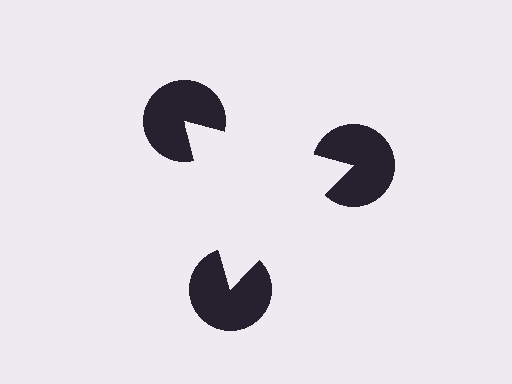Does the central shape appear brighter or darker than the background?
It typically appears slightly brighter than the background, even though no actual brightness change is drawn.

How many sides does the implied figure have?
3 sides.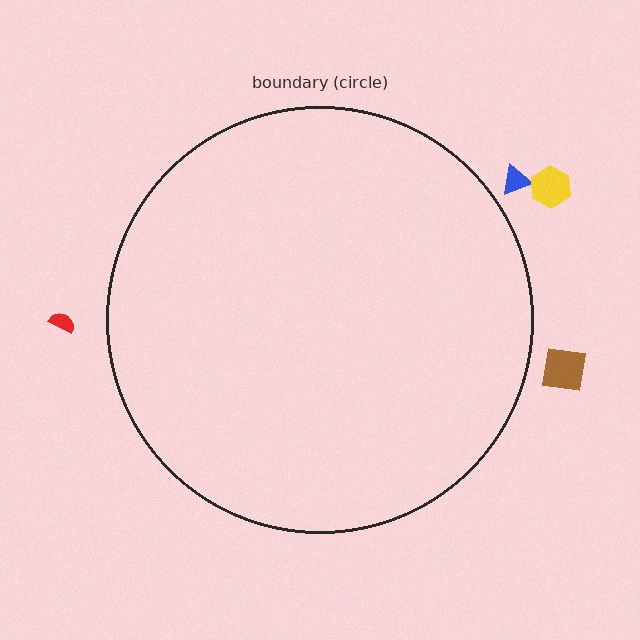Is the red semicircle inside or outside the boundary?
Outside.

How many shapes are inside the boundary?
0 inside, 4 outside.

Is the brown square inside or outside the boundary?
Outside.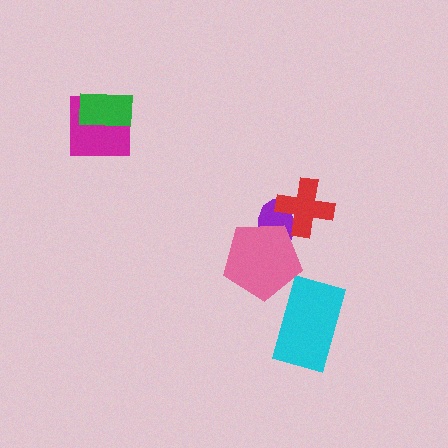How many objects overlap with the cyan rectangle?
0 objects overlap with the cyan rectangle.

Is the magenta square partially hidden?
Yes, it is partially covered by another shape.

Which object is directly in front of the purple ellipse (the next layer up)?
The pink pentagon is directly in front of the purple ellipse.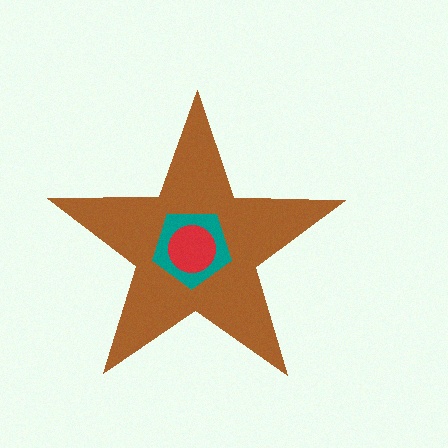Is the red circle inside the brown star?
Yes.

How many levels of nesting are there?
3.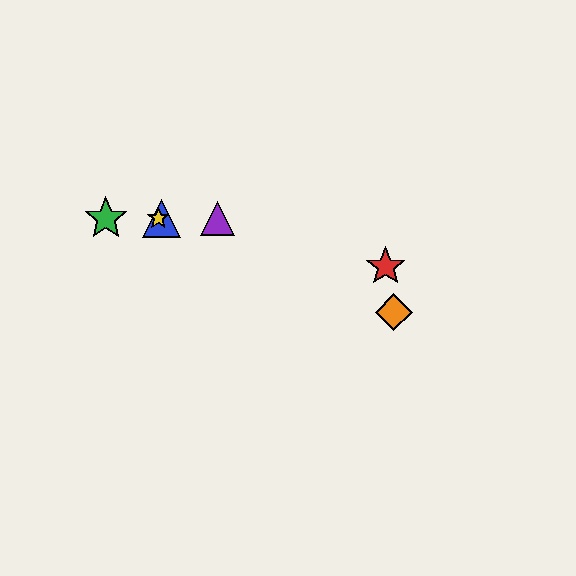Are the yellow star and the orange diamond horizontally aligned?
No, the yellow star is at y≈218 and the orange diamond is at y≈312.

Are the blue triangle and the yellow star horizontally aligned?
Yes, both are at y≈218.